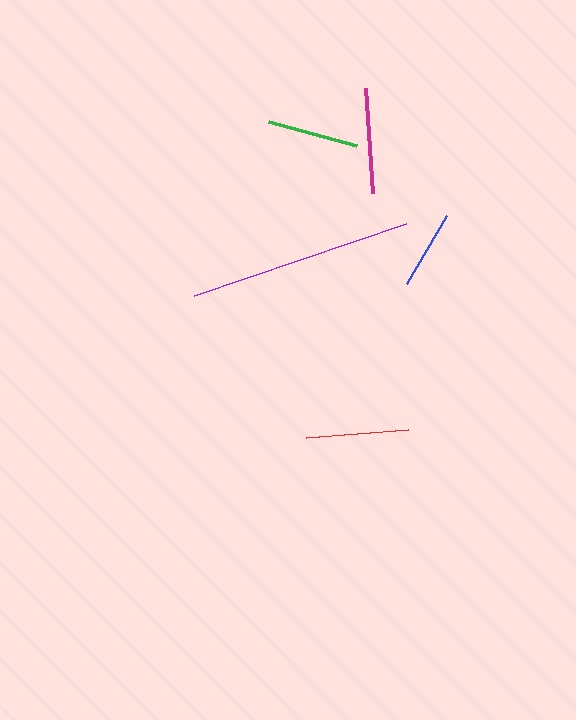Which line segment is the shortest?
The blue line is the shortest at approximately 79 pixels.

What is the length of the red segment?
The red segment is approximately 103 pixels long.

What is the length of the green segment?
The green segment is approximately 91 pixels long.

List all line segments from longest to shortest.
From longest to shortest: purple, magenta, red, green, blue.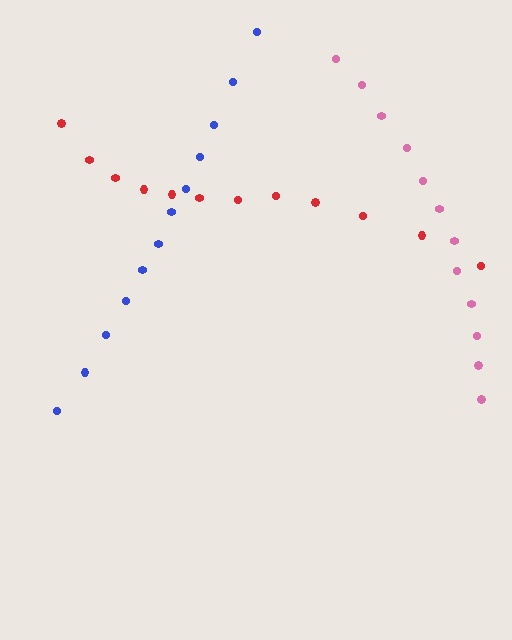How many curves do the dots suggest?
There are 3 distinct paths.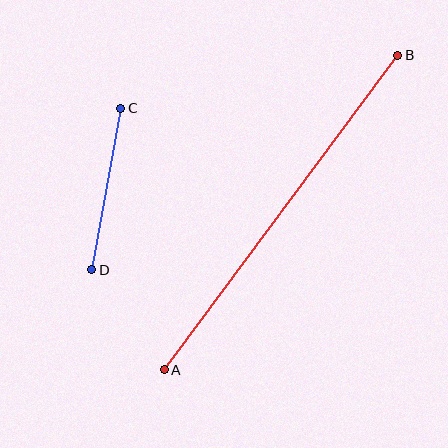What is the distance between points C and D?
The distance is approximately 165 pixels.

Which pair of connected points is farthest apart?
Points A and B are farthest apart.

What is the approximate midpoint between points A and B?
The midpoint is at approximately (281, 212) pixels.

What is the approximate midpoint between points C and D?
The midpoint is at approximately (106, 189) pixels.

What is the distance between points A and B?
The distance is approximately 392 pixels.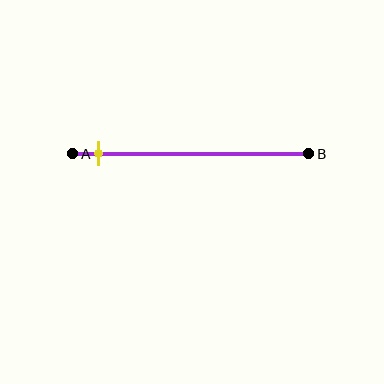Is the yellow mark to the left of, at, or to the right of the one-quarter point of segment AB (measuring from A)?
The yellow mark is to the left of the one-quarter point of segment AB.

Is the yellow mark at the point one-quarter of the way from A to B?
No, the mark is at about 10% from A, not at the 25% one-quarter point.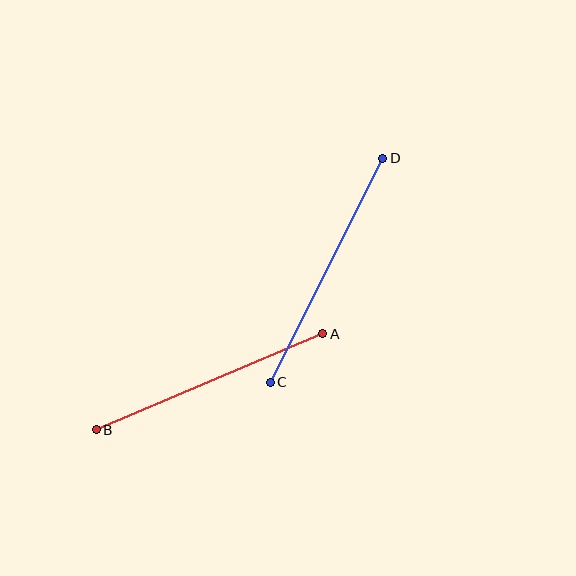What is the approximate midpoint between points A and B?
The midpoint is at approximately (210, 382) pixels.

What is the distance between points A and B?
The distance is approximately 246 pixels.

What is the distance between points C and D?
The distance is approximately 250 pixels.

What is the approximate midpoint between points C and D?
The midpoint is at approximately (327, 270) pixels.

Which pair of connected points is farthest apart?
Points C and D are farthest apart.